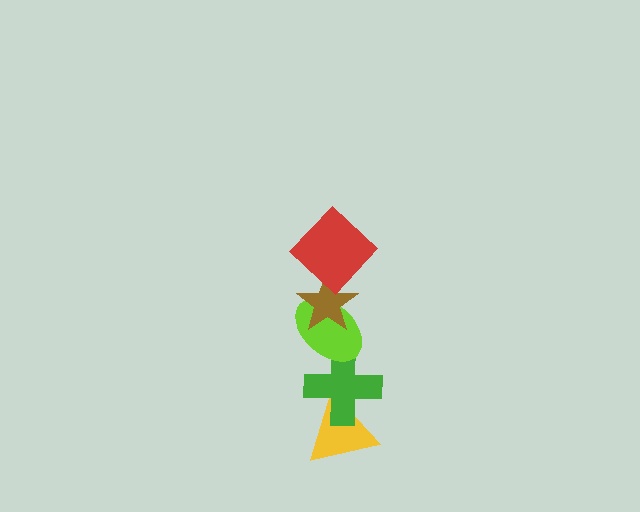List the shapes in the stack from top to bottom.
From top to bottom: the red diamond, the brown star, the lime ellipse, the green cross, the yellow triangle.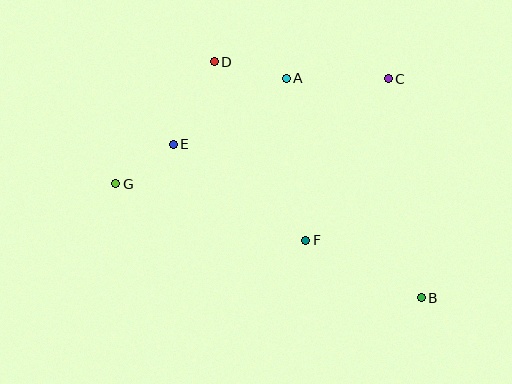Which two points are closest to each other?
Points E and G are closest to each other.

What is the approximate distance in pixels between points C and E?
The distance between C and E is approximately 225 pixels.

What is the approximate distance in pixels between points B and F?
The distance between B and F is approximately 129 pixels.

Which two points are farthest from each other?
Points B and G are farthest from each other.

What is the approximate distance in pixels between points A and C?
The distance between A and C is approximately 102 pixels.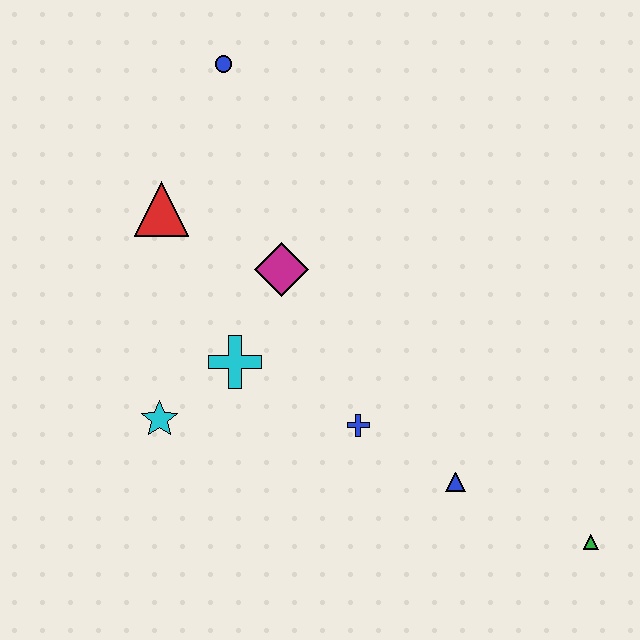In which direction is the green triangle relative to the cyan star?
The green triangle is to the right of the cyan star.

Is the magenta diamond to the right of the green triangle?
No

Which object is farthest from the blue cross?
The blue circle is farthest from the blue cross.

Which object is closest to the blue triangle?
The blue cross is closest to the blue triangle.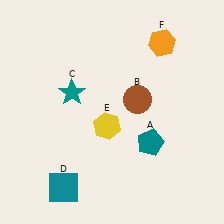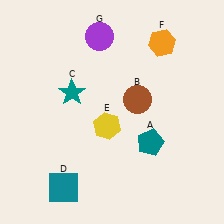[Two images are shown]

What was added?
A purple circle (G) was added in Image 2.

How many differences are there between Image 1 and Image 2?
There is 1 difference between the two images.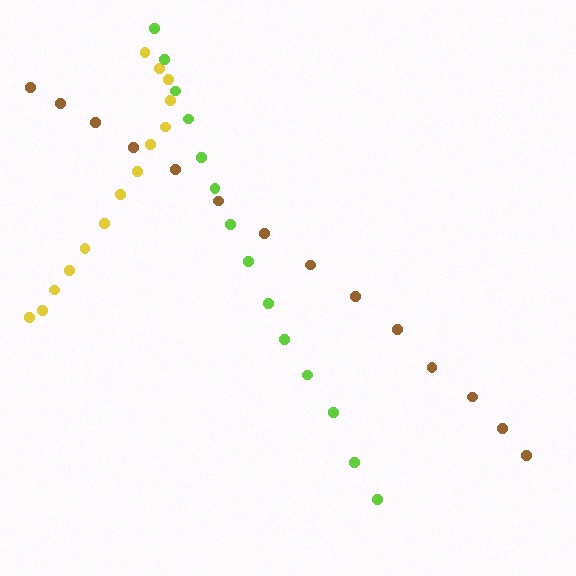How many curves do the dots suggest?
There are 3 distinct paths.